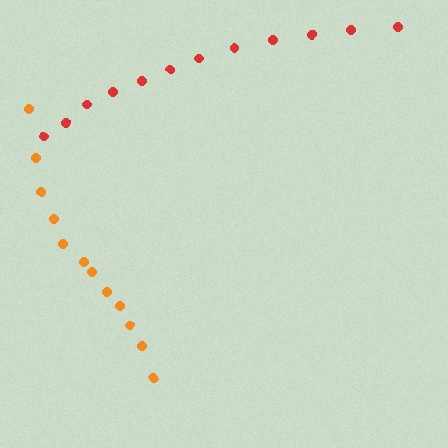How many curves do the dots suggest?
There are 2 distinct paths.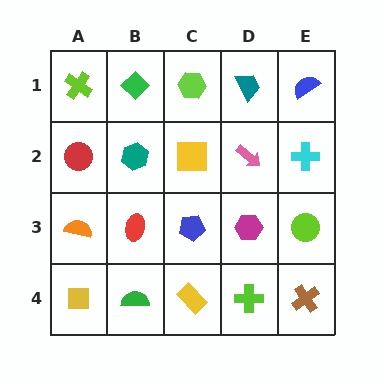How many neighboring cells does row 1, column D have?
3.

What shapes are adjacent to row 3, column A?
A red circle (row 2, column A), a yellow square (row 4, column A), a red ellipse (row 3, column B).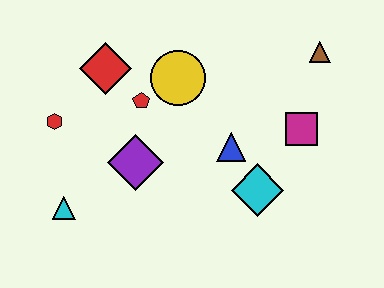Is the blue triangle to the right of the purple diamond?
Yes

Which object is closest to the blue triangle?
The cyan diamond is closest to the blue triangle.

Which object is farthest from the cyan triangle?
The brown triangle is farthest from the cyan triangle.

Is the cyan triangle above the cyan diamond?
No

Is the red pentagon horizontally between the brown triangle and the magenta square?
No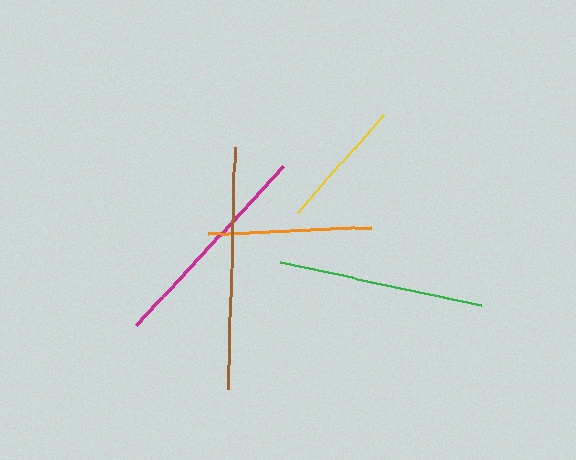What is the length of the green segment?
The green segment is approximately 206 pixels long.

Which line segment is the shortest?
The yellow line is the shortest at approximately 131 pixels.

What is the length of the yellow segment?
The yellow segment is approximately 131 pixels long.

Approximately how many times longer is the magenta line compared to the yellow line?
The magenta line is approximately 1.7 times the length of the yellow line.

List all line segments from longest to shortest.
From longest to shortest: brown, magenta, green, orange, yellow.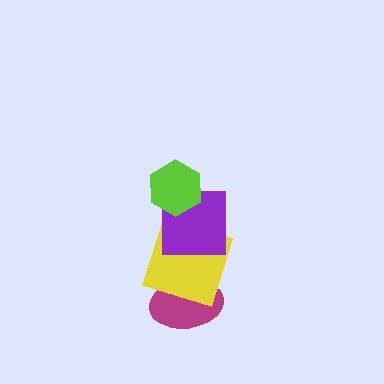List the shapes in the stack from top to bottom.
From top to bottom: the lime hexagon, the purple square, the yellow square, the magenta ellipse.